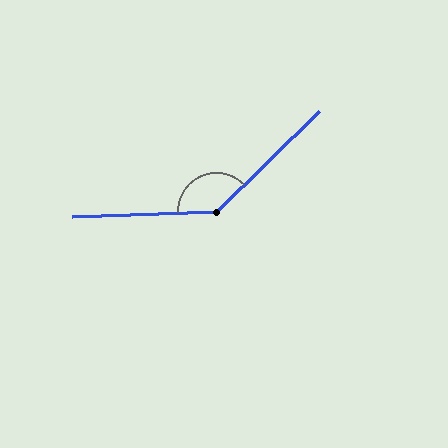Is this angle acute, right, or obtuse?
It is obtuse.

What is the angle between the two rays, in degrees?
Approximately 138 degrees.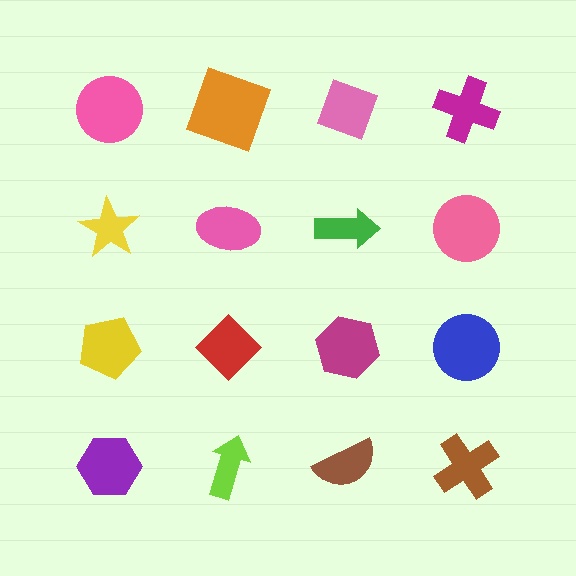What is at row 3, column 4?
A blue circle.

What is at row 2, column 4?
A pink circle.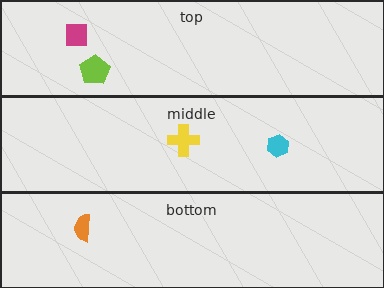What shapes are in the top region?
The lime pentagon, the magenta square.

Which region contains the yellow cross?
The middle region.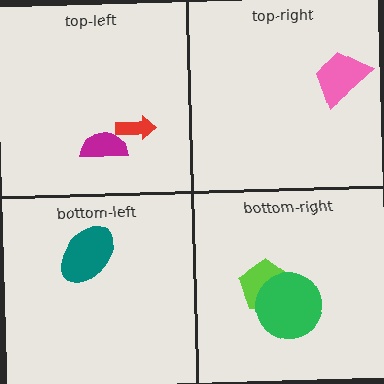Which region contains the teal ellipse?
The bottom-left region.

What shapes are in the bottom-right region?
The lime pentagon, the green circle.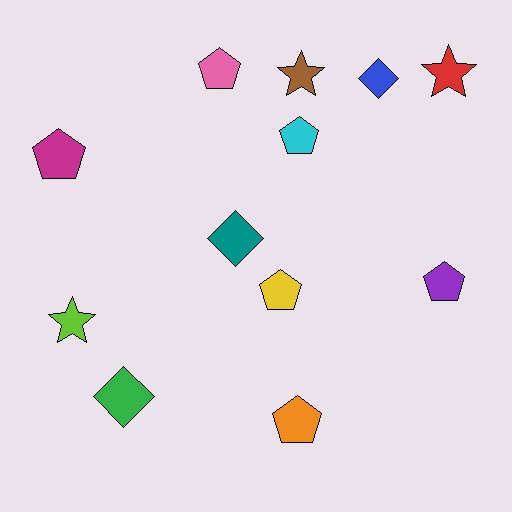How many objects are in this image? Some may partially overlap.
There are 12 objects.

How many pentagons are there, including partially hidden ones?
There are 6 pentagons.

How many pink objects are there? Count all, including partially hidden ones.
There is 1 pink object.